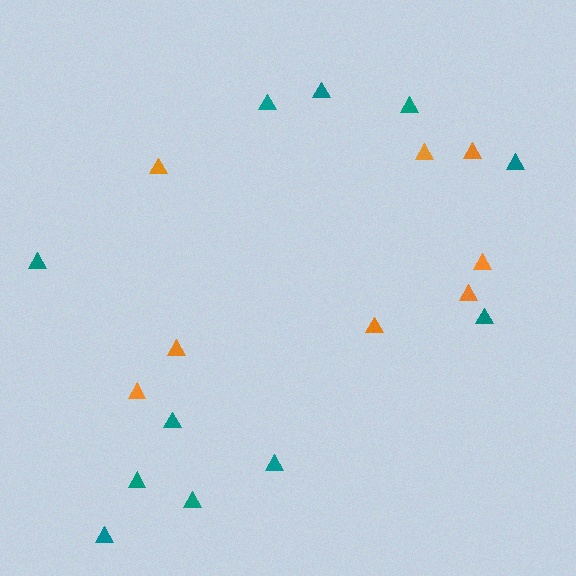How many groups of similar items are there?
There are 2 groups: one group of orange triangles (8) and one group of teal triangles (11).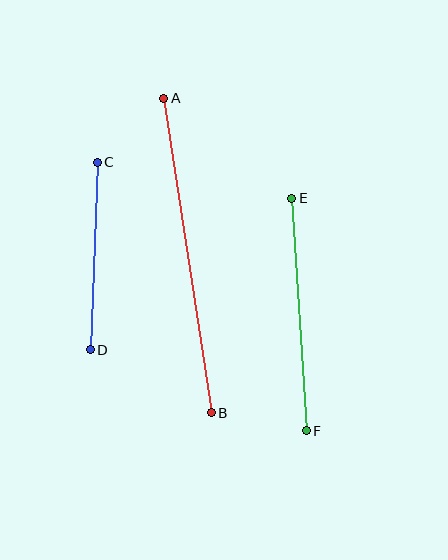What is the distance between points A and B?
The distance is approximately 318 pixels.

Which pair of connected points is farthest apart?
Points A and B are farthest apart.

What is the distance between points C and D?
The distance is approximately 188 pixels.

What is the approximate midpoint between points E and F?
The midpoint is at approximately (299, 315) pixels.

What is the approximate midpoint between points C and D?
The midpoint is at approximately (94, 256) pixels.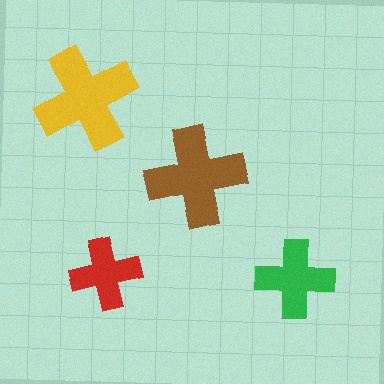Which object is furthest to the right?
The green cross is rightmost.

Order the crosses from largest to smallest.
the yellow one, the brown one, the green one, the red one.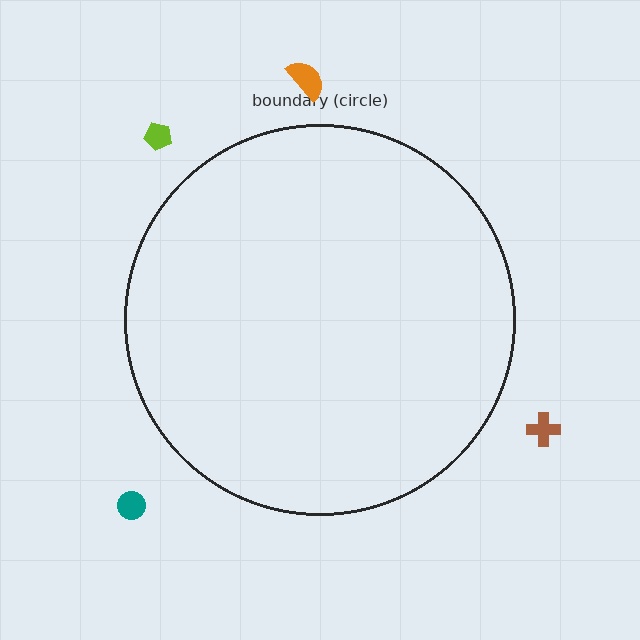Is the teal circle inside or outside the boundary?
Outside.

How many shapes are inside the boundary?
0 inside, 4 outside.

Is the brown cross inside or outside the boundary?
Outside.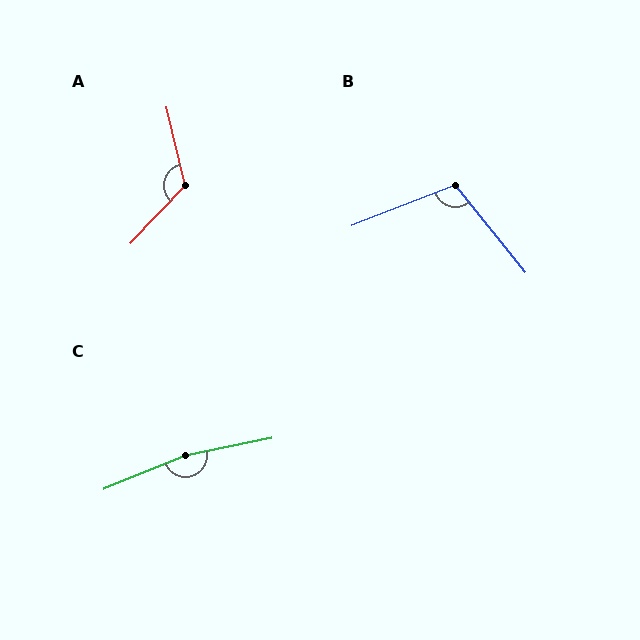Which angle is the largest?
C, at approximately 169 degrees.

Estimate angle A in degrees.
Approximately 123 degrees.